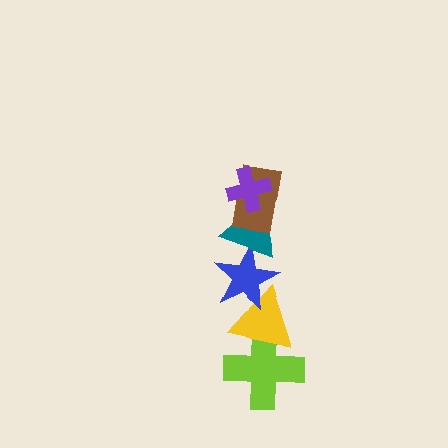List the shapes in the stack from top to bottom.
From top to bottom: the purple cross, the brown rectangle, the teal triangle, the blue star, the yellow triangle, the lime cross.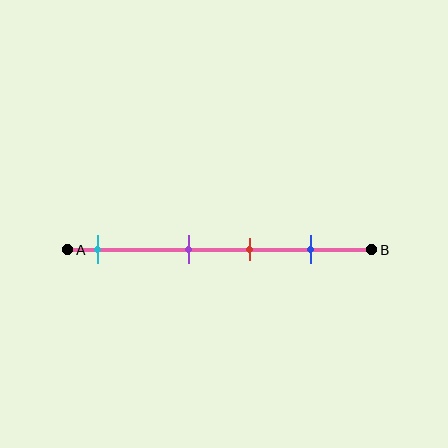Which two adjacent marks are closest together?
The purple and red marks are the closest adjacent pair.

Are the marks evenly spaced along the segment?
No, the marks are not evenly spaced.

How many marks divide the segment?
There are 4 marks dividing the segment.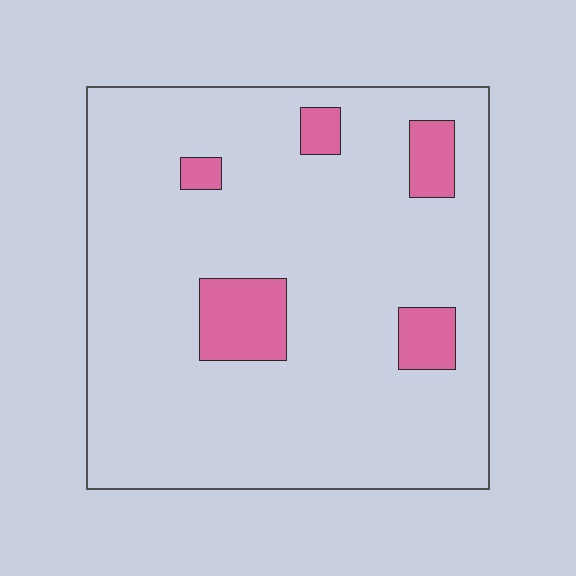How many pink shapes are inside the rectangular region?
5.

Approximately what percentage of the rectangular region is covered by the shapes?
Approximately 10%.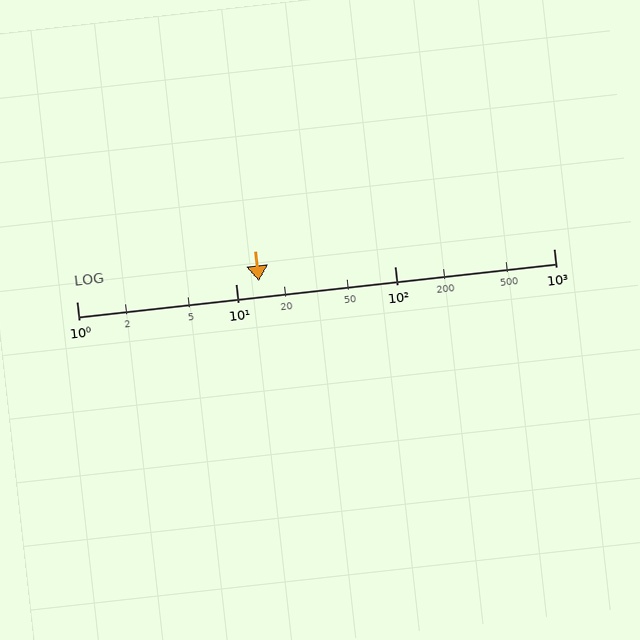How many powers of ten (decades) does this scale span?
The scale spans 3 decades, from 1 to 1000.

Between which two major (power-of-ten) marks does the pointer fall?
The pointer is between 10 and 100.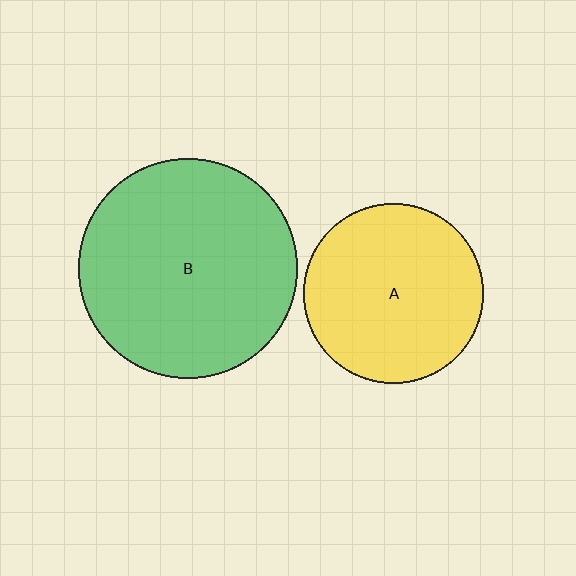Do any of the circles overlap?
No, none of the circles overlap.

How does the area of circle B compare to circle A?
Approximately 1.5 times.